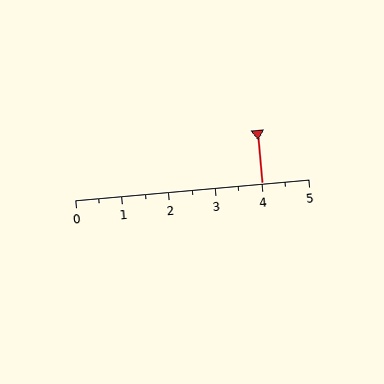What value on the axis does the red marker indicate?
The marker indicates approximately 4.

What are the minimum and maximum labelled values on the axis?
The axis runs from 0 to 5.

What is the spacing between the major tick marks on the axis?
The major ticks are spaced 1 apart.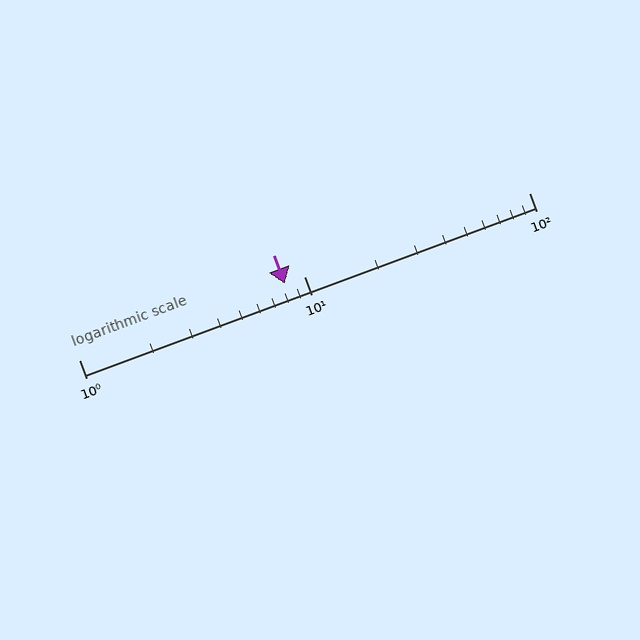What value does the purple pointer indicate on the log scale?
The pointer indicates approximately 8.2.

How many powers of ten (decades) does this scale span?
The scale spans 2 decades, from 1 to 100.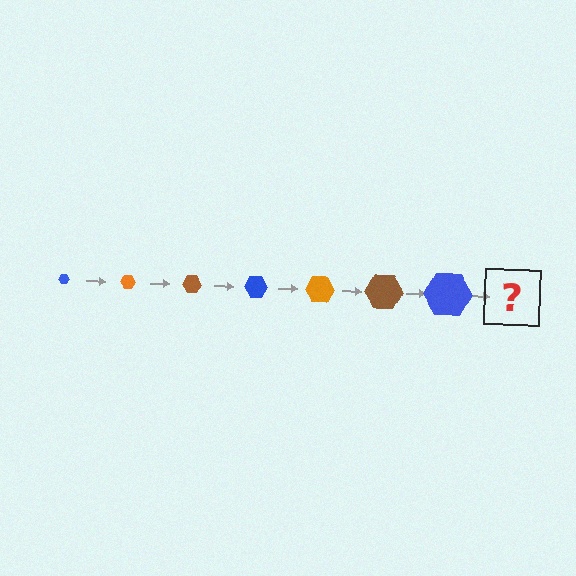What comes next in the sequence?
The next element should be an orange hexagon, larger than the previous one.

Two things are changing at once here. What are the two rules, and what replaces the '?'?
The two rules are that the hexagon grows larger each step and the color cycles through blue, orange, and brown. The '?' should be an orange hexagon, larger than the previous one.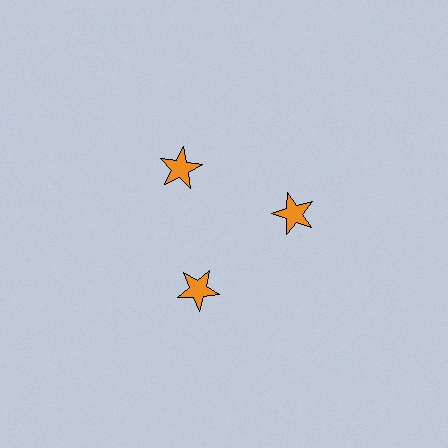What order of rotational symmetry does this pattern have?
This pattern has 3-fold rotational symmetry.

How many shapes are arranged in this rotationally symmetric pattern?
There are 3 shapes, arranged in 3 groups of 1.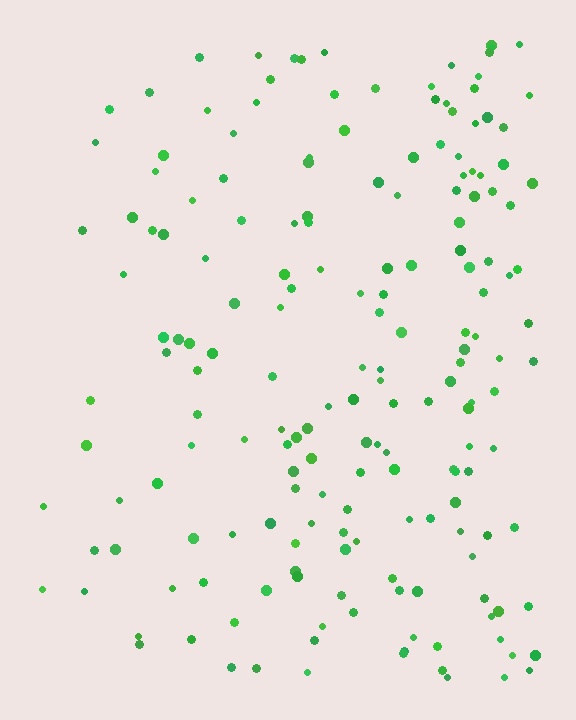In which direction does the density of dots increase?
From left to right, with the right side densest.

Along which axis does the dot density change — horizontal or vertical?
Horizontal.